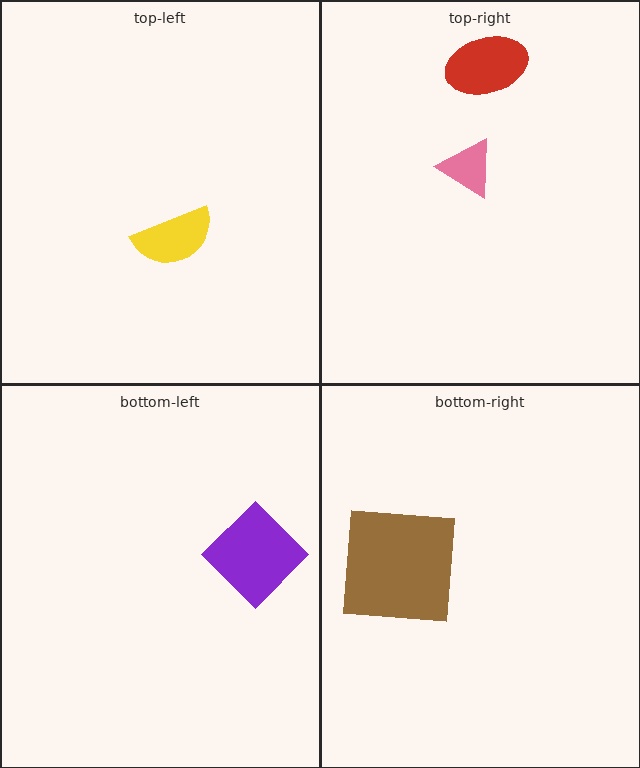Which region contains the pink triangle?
The top-right region.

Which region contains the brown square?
The bottom-right region.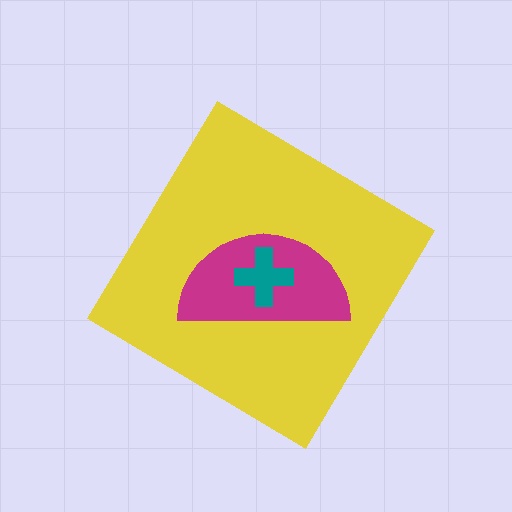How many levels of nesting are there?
3.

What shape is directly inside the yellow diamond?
The magenta semicircle.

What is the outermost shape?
The yellow diamond.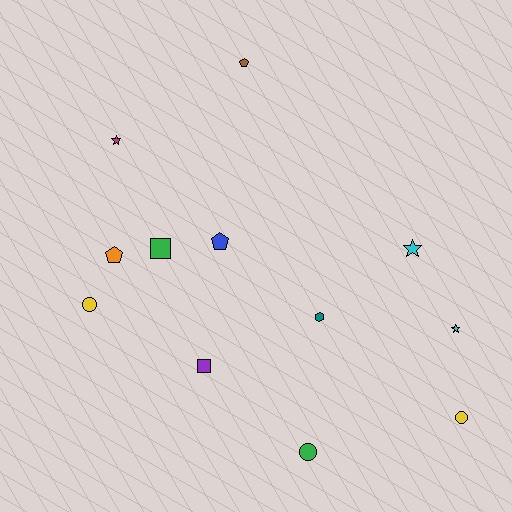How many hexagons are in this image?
There is 1 hexagon.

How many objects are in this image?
There are 12 objects.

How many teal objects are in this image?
There is 1 teal object.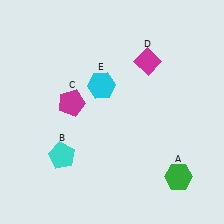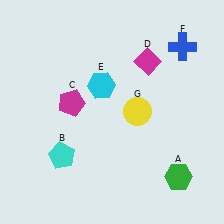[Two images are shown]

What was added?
A blue cross (F), a yellow circle (G) were added in Image 2.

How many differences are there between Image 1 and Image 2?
There are 2 differences between the two images.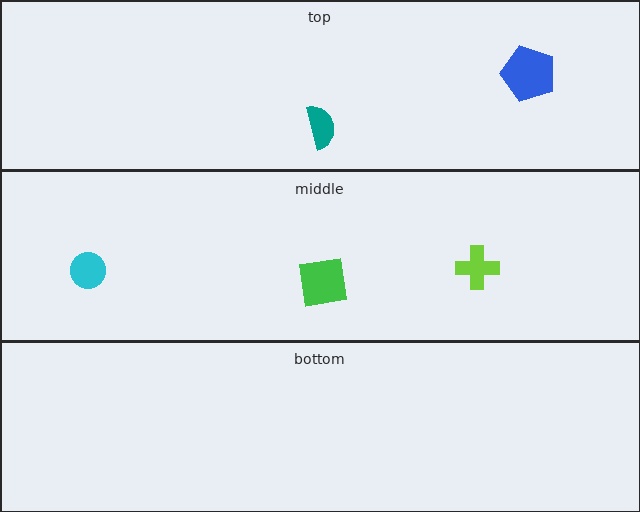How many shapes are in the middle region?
3.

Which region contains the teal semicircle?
The top region.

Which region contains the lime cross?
The middle region.